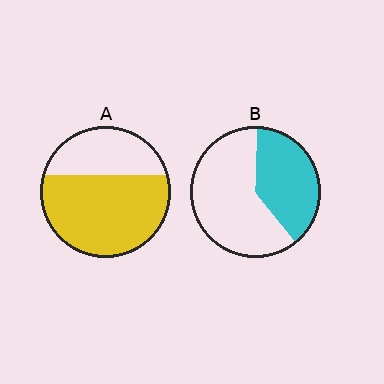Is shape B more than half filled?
No.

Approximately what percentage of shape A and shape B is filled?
A is approximately 65% and B is approximately 40%.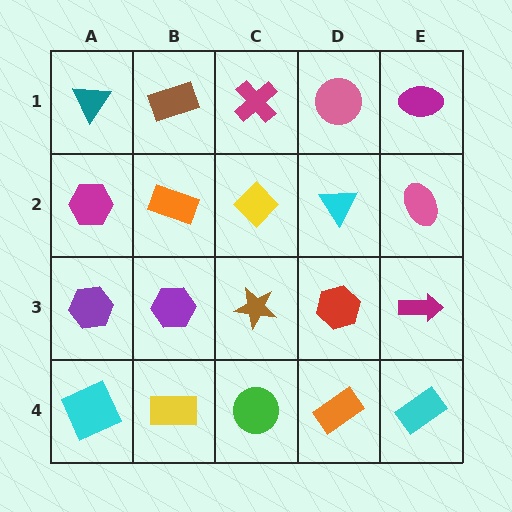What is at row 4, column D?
An orange rectangle.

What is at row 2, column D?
A cyan triangle.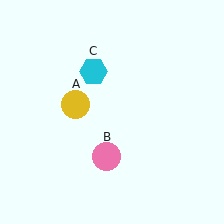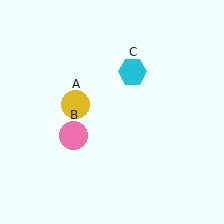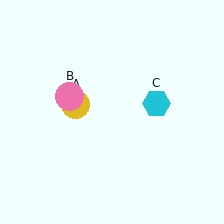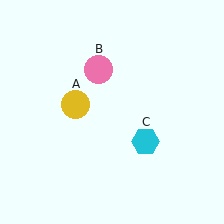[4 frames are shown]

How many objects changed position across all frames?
2 objects changed position: pink circle (object B), cyan hexagon (object C).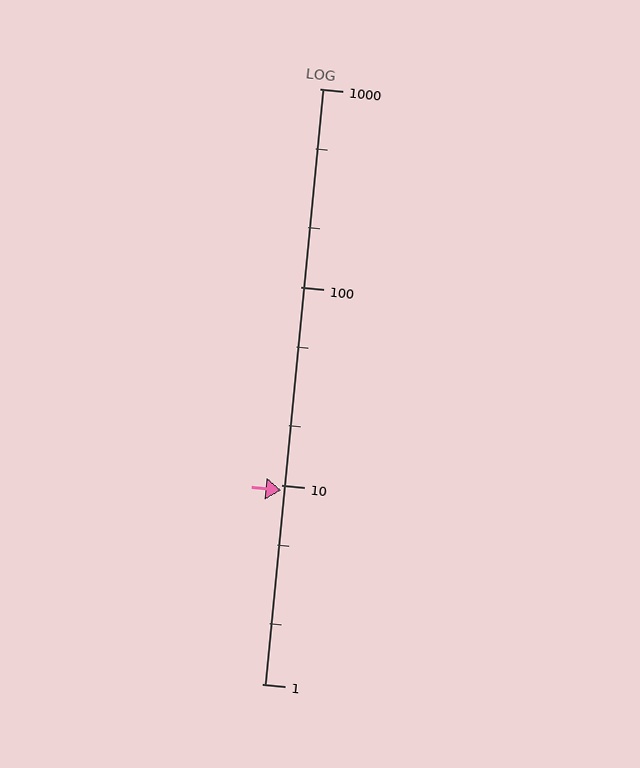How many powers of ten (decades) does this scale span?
The scale spans 3 decades, from 1 to 1000.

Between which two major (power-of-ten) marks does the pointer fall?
The pointer is between 1 and 10.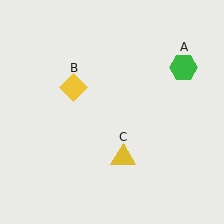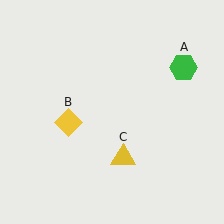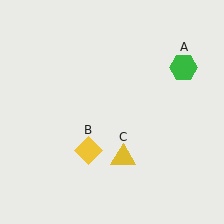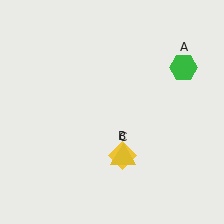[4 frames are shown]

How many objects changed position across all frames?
1 object changed position: yellow diamond (object B).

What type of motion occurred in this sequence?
The yellow diamond (object B) rotated counterclockwise around the center of the scene.